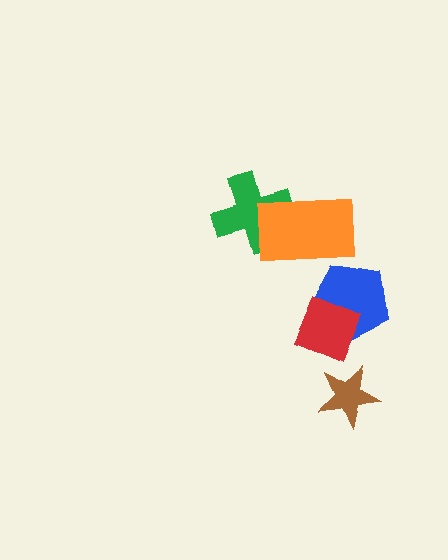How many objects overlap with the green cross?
1 object overlaps with the green cross.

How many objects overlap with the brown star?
0 objects overlap with the brown star.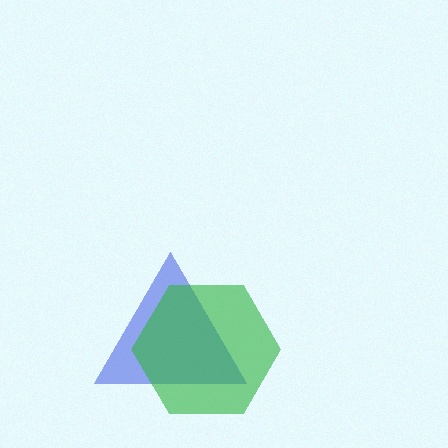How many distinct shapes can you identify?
There are 2 distinct shapes: a blue triangle, a green hexagon.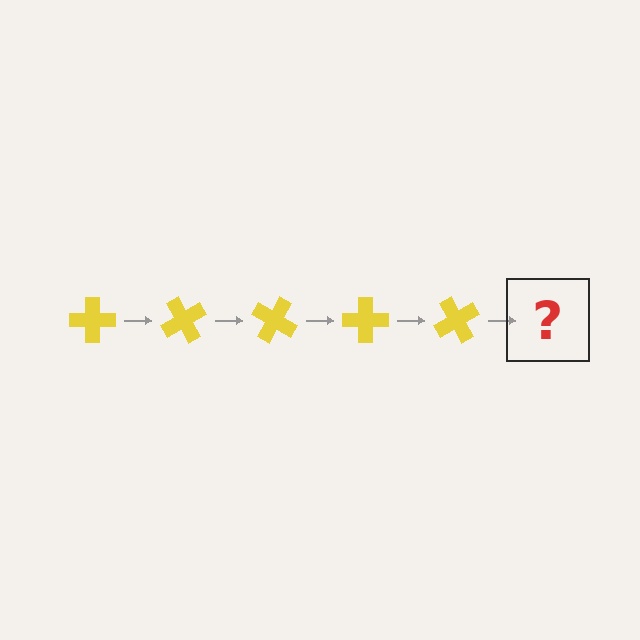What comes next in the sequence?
The next element should be a yellow cross rotated 300 degrees.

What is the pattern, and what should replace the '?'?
The pattern is that the cross rotates 60 degrees each step. The '?' should be a yellow cross rotated 300 degrees.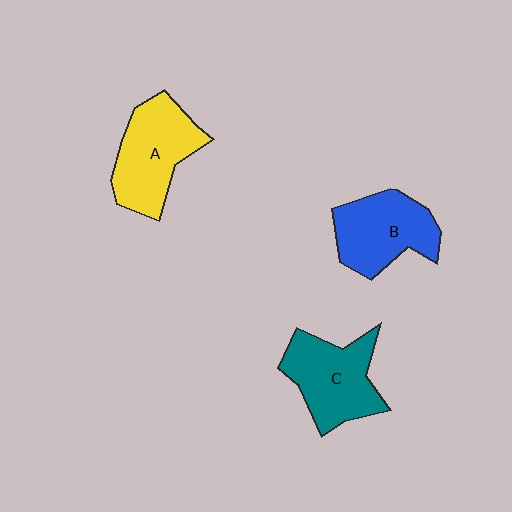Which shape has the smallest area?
Shape B (blue).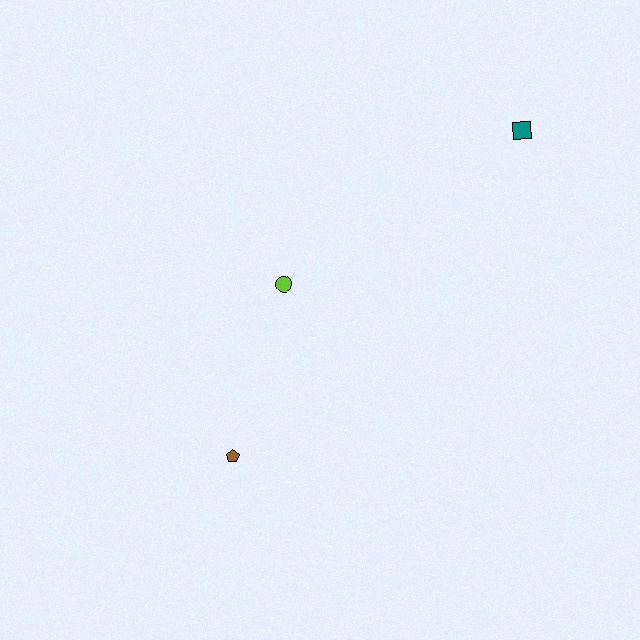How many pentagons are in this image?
There is 1 pentagon.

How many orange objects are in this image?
There are no orange objects.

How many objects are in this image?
There are 3 objects.